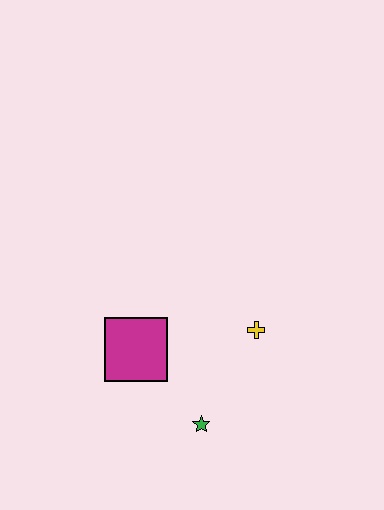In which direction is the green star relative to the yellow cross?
The green star is below the yellow cross.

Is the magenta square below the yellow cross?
Yes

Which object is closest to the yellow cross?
The green star is closest to the yellow cross.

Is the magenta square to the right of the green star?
No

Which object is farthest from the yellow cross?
The magenta square is farthest from the yellow cross.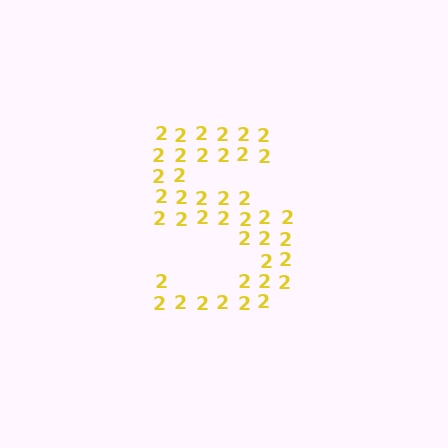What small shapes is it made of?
It is made of small digit 2's.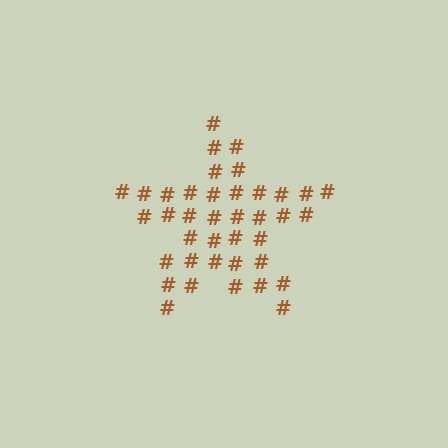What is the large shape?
The large shape is a star.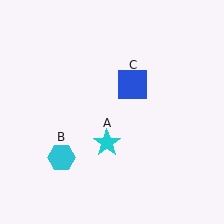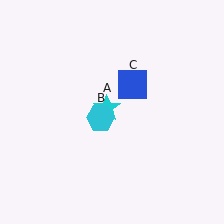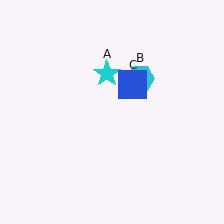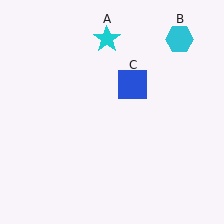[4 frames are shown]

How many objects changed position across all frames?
2 objects changed position: cyan star (object A), cyan hexagon (object B).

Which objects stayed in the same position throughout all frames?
Blue square (object C) remained stationary.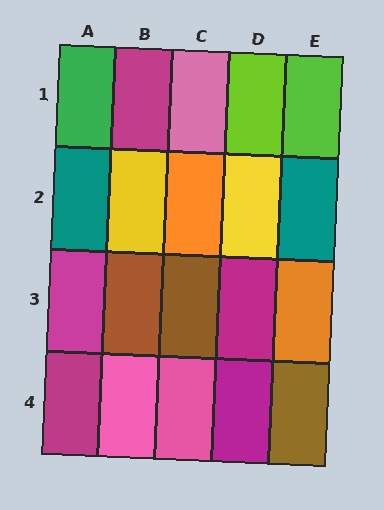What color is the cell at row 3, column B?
Brown.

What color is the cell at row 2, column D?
Yellow.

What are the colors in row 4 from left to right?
Magenta, pink, pink, magenta, brown.